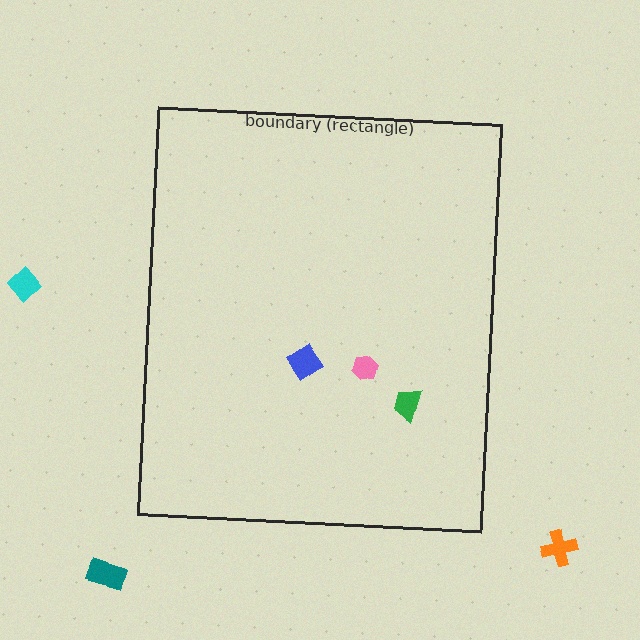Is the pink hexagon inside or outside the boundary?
Inside.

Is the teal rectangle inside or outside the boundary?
Outside.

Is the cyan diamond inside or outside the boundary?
Outside.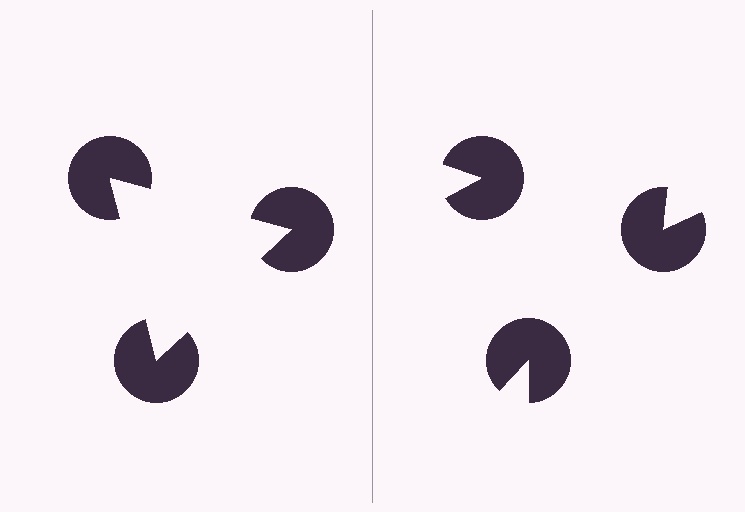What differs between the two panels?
The pac-man discs are positioned identically on both sides; only the wedge orientations differ. On the left they align to a triangle; on the right they are misaligned.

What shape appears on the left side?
An illusory triangle.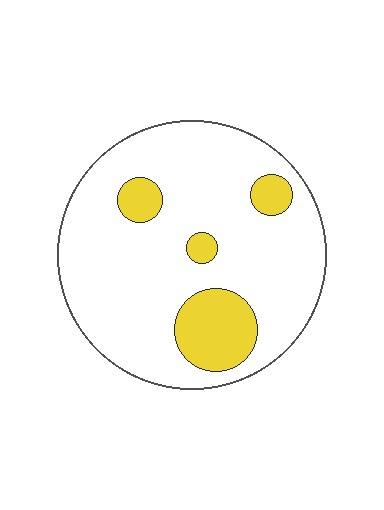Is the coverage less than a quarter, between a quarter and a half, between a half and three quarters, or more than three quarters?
Less than a quarter.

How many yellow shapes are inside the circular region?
4.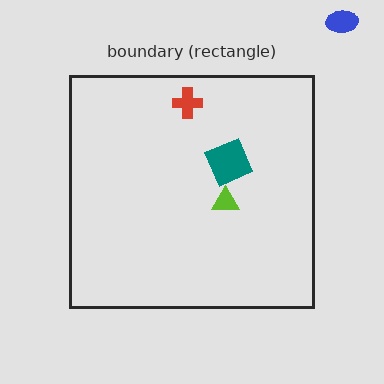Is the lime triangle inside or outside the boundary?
Inside.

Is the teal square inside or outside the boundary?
Inside.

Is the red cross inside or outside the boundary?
Inside.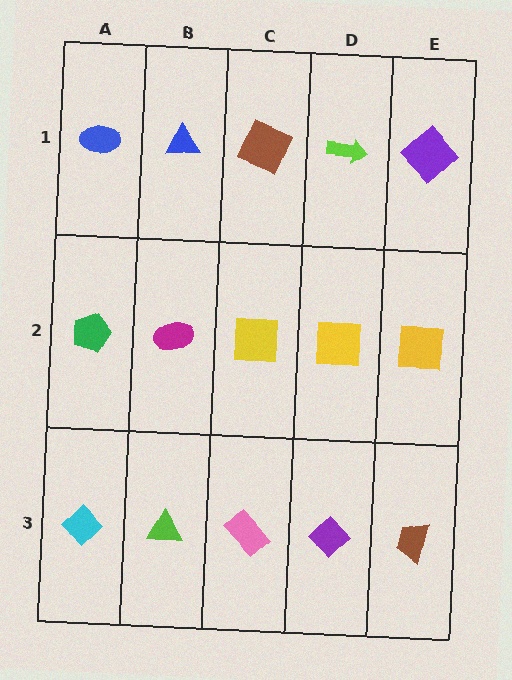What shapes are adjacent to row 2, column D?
A lime arrow (row 1, column D), a purple diamond (row 3, column D), a yellow square (row 2, column C), a yellow square (row 2, column E).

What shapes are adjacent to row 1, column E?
A yellow square (row 2, column E), a lime arrow (row 1, column D).